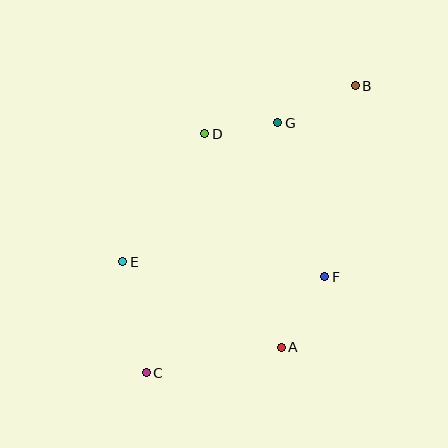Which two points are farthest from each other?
Points B and C are farthest from each other.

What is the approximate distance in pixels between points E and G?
The distance between E and G is approximately 208 pixels.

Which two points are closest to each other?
Points D and G are closest to each other.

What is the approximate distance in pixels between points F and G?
The distance between F and G is approximately 161 pixels.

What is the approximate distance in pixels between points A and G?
The distance between A and G is approximately 224 pixels.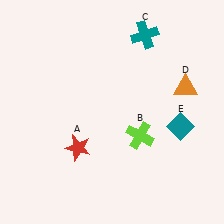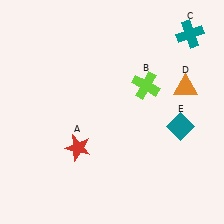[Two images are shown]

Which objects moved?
The objects that moved are: the lime cross (B), the teal cross (C).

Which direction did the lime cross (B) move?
The lime cross (B) moved up.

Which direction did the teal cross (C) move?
The teal cross (C) moved right.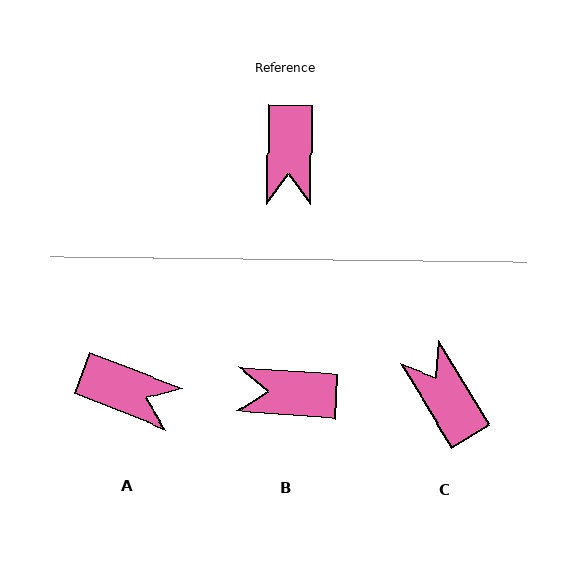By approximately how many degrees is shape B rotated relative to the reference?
Approximately 93 degrees clockwise.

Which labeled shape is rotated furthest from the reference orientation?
C, about 148 degrees away.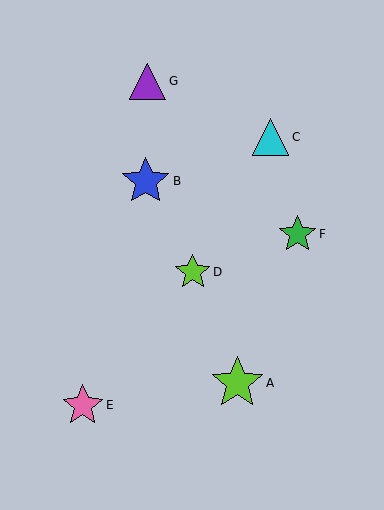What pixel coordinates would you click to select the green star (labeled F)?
Click at (297, 234) to select the green star F.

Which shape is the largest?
The lime star (labeled A) is the largest.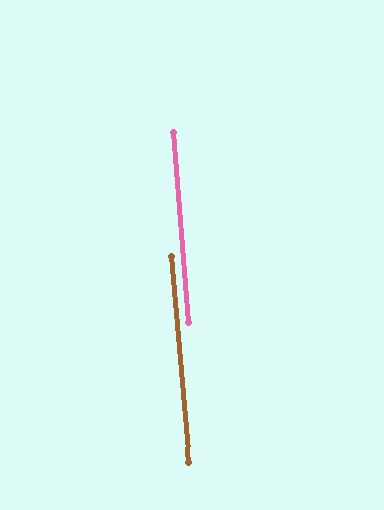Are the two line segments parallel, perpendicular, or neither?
Parallel — their directions differ by only 0.4°.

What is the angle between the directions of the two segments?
Approximately 0 degrees.